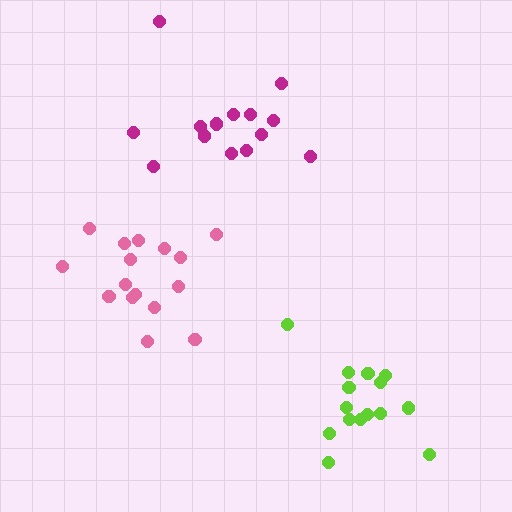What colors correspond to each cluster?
The clusters are colored: magenta, pink, lime.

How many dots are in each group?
Group 1: 14 dots, Group 2: 16 dots, Group 3: 15 dots (45 total).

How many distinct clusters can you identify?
There are 3 distinct clusters.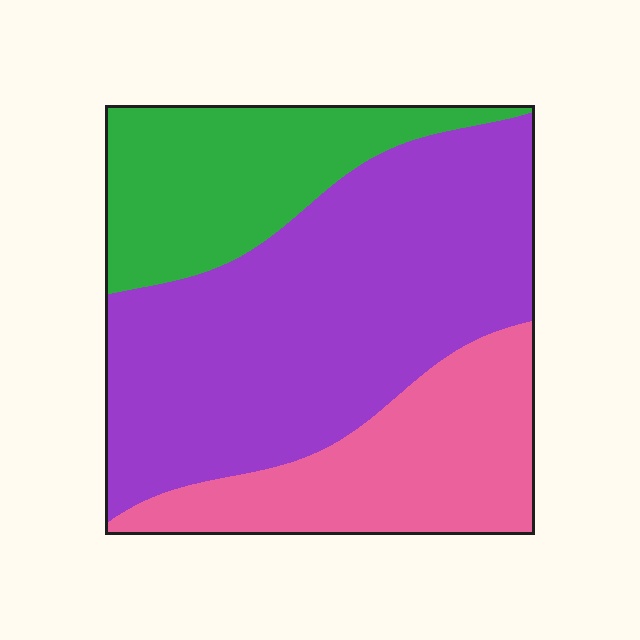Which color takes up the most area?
Purple, at roughly 55%.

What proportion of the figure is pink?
Pink takes up about one quarter (1/4) of the figure.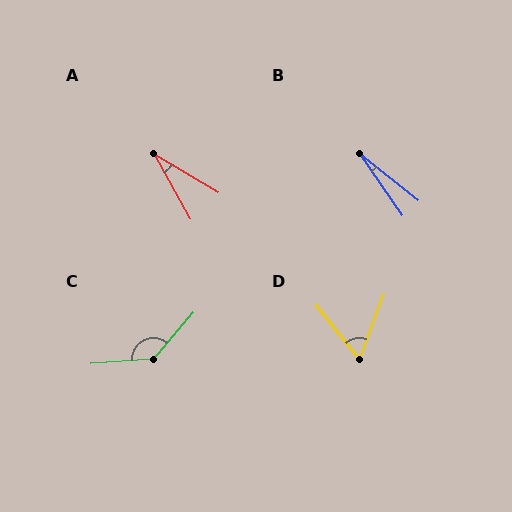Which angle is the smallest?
B, at approximately 17 degrees.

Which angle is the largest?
C, at approximately 134 degrees.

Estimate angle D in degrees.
Approximately 59 degrees.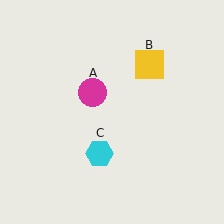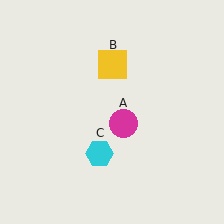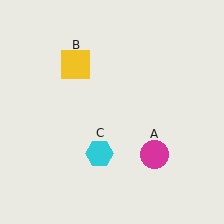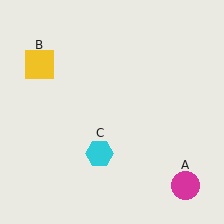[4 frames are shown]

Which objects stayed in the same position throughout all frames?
Cyan hexagon (object C) remained stationary.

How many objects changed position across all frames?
2 objects changed position: magenta circle (object A), yellow square (object B).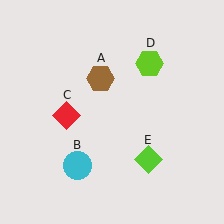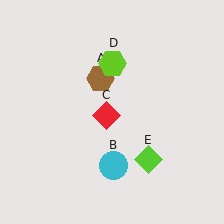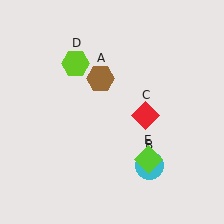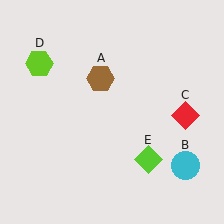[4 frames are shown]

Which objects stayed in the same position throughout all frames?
Brown hexagon (object A) and lime diamond (object E) remained stationary.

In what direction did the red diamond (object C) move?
The red diamond (object C) moved right.